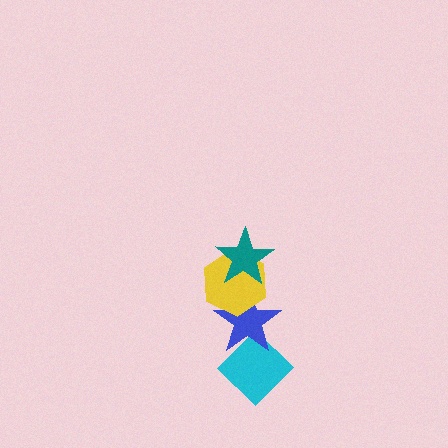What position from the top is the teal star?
The teal star is 1st from the top.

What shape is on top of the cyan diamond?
The blue star is on top of the cyan diamond.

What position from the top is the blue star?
The blue star is 3rd from the top.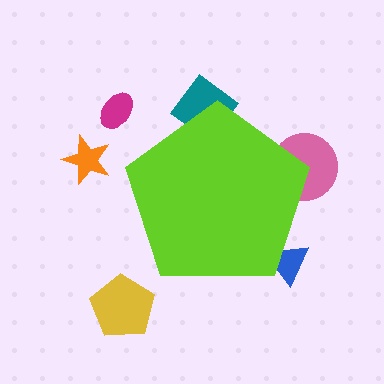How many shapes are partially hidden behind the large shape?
3 shapes are partially hidden.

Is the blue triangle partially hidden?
Yes, the blue triangle is partially hidden behind the lime pentagon.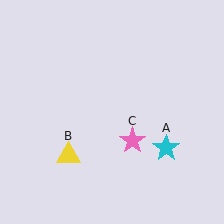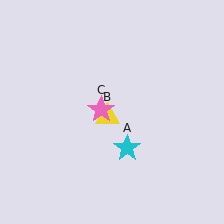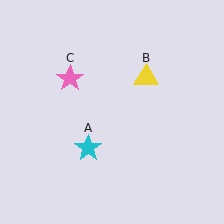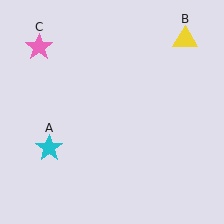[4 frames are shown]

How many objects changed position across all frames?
3 objects changed position: cyan star (object A), yellow triangle (object B), pink star (object C).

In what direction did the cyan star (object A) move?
The cyan star (object A) moved left.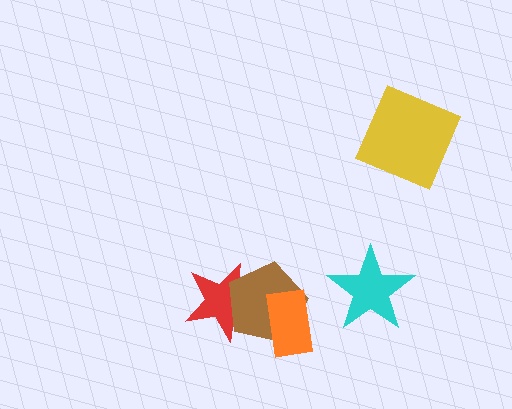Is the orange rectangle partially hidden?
No, no other shape covers it.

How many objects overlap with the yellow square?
0 objects overlap with the yellow square.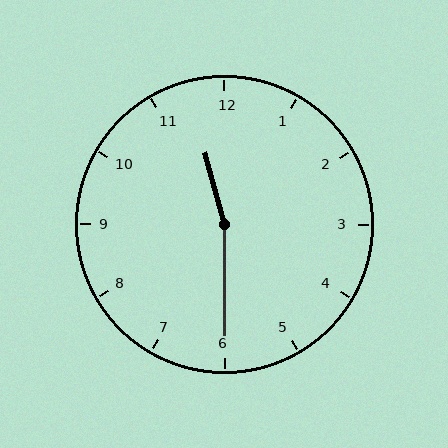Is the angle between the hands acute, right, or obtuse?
It is obtuse.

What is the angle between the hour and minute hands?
Approximately 165 degrees.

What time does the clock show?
11:30.